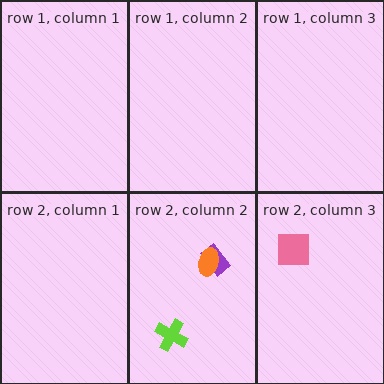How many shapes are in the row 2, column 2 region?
3.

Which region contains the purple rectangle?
The row 2, column 2 region.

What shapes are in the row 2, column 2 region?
The purple rectangle, the orange ellipse, the lime cross.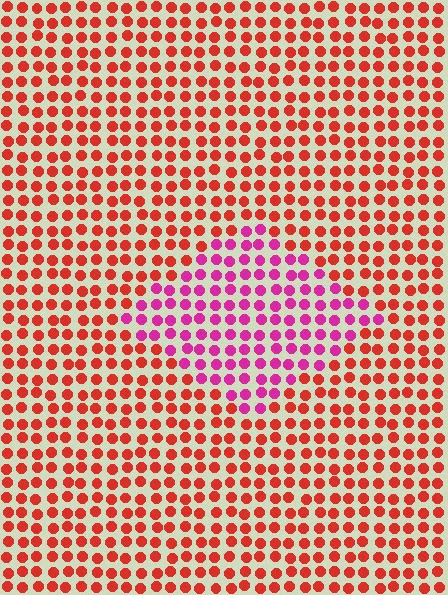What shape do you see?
I see a diamond.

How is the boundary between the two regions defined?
The boundary is defined purely by a slight shift in hue (about 44 degrees). Spacing, size, and orientation are identical on both sides.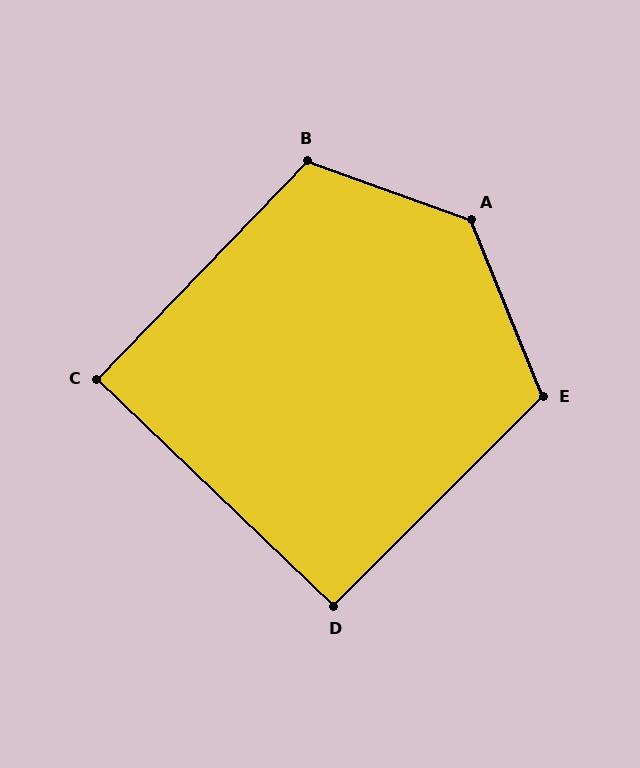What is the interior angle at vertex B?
Approximately 114 degrees (obtuse).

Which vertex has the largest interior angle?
A, at approximately 132 degrees.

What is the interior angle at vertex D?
Approximately 91 degrees (approximately right).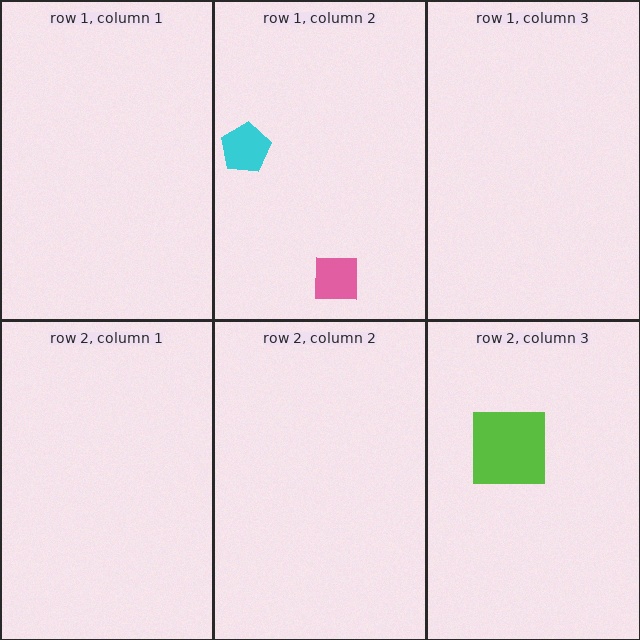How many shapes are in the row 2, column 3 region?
1.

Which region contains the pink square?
The row 1, column 2 region.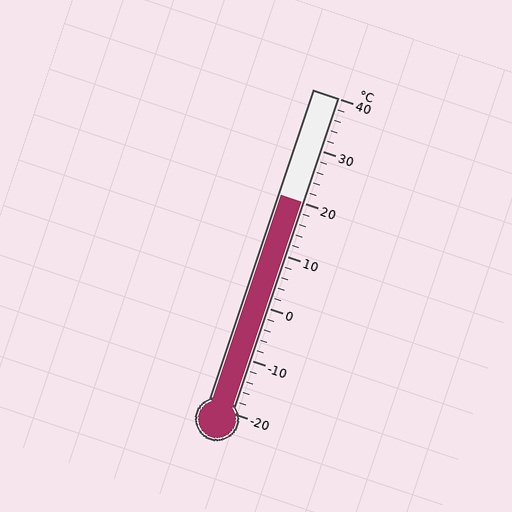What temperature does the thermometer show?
The thermometer shows approximately 20°C.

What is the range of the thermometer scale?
The thermometer scale ranges from -20°C to 40°C.